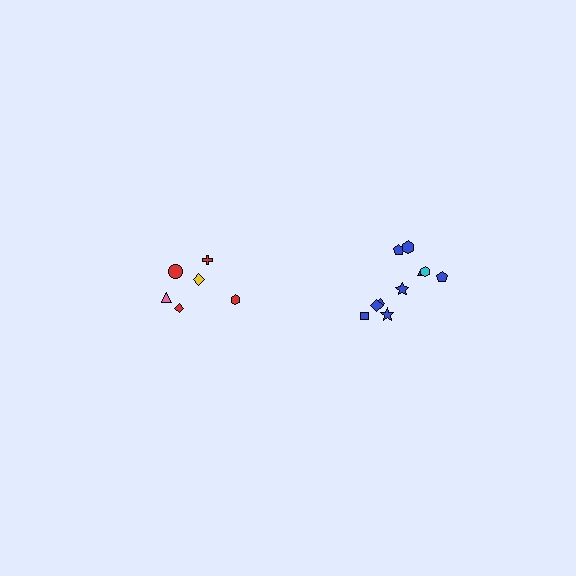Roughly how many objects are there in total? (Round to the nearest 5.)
Roughly 15 objects in total.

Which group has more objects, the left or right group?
The right group.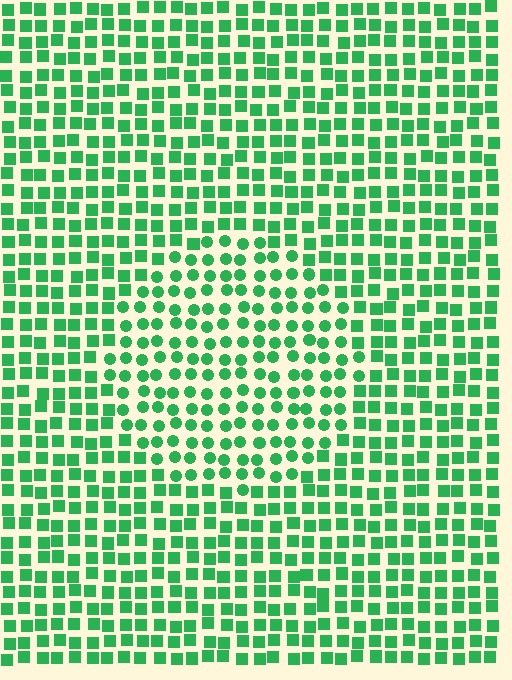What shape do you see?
I see a circle.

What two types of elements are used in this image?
The image uses circles inside the circle region and squares outside it.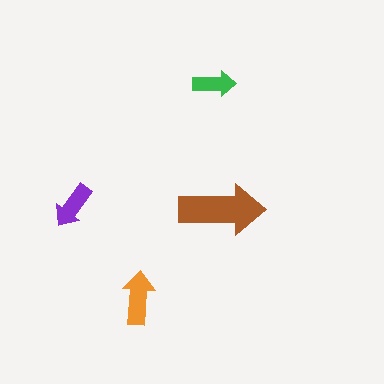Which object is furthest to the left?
The purple arrow is leftmost.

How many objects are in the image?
There are 4 objects in the image.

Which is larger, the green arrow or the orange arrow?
The orange one.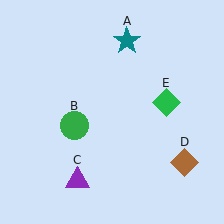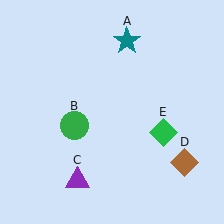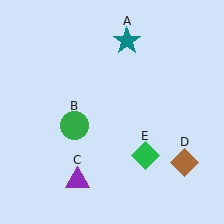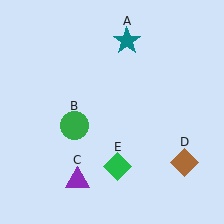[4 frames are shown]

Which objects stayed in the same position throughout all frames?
Teal star (object A) and green circle (object B) and purple triangle (object C) and brown diamond (object D) remained stationary.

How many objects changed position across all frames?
1 object changed position: green diamond (object E).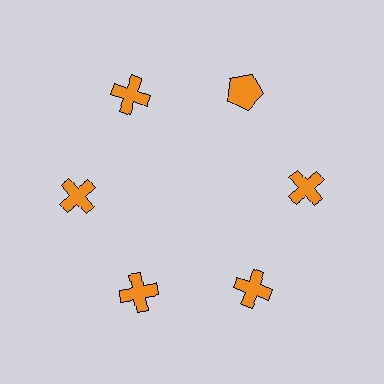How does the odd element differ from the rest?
It has a different shape: pentagon instead of cross.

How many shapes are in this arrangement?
There are 6 shapes arranged in a ring pattern.